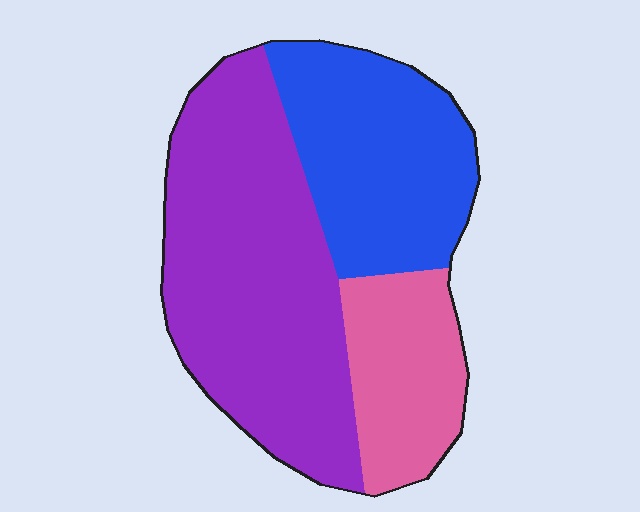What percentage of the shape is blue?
Blue takes up about one third (1/3) of the shape.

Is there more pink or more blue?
Blue.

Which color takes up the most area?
Purple, at roughly 50%.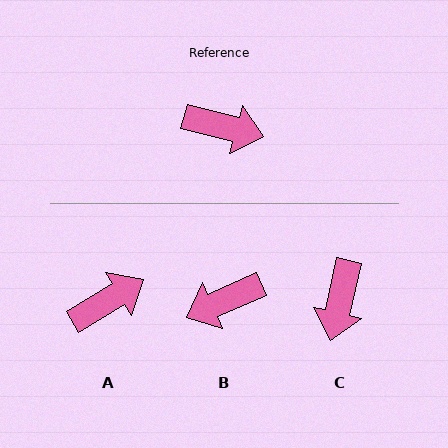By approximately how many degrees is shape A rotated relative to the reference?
Approximately 45 degrees counter-clockwise.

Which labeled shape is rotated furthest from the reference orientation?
B, about 142 degrees away.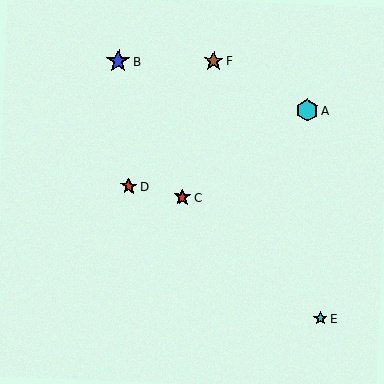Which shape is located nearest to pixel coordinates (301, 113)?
The cyan hexagon (labeled A) at (307, 110) is nearest to that location.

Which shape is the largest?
The blue star (labeled B) is the largest.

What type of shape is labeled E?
Shape E is a cyan star.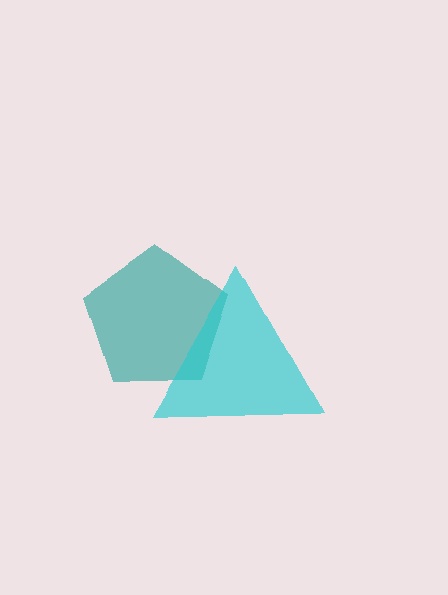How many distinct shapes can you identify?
There are 2 distinct shapes: a teal pentagon, a cyan triangle.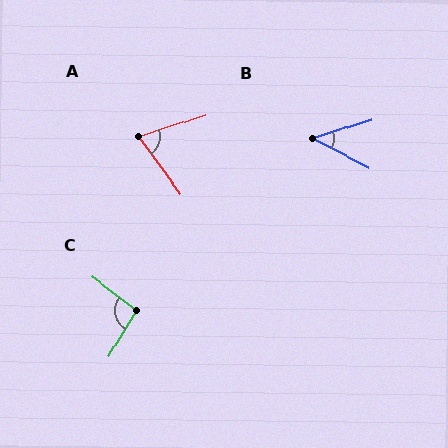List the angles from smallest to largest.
B (45°), A (72°), C (97°).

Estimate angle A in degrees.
Approximately 72 degrees.